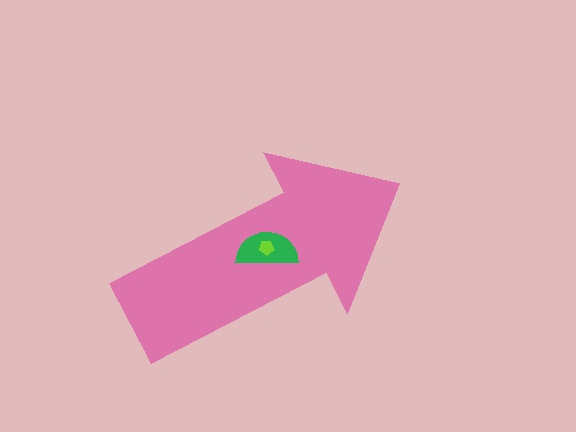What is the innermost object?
The lime pentagon.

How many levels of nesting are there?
3.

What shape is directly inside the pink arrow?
The green semicircle.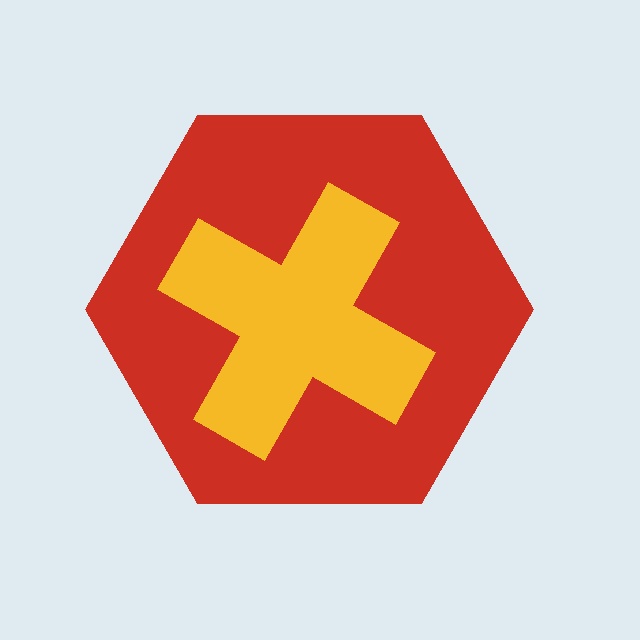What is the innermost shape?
The yellow cross.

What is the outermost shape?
The red hexagon.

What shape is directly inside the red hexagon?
The yellow cross.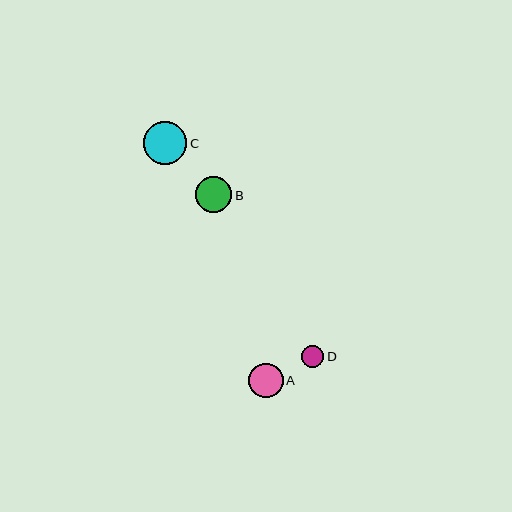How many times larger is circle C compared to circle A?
Circle C is approximately 1.3 times the size of circle A.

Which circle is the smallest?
Circle D is the smallest with a size of approximately 22 pixels.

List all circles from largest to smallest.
From largest to smallest: C, B, A, D.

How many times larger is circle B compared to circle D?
Circle B is approximately 1.7 times the size of circle D.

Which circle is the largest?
Circle C is the largest with a size of approximately 43 pixels.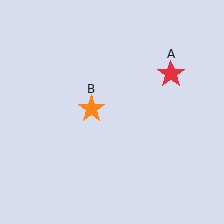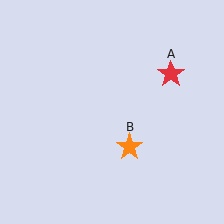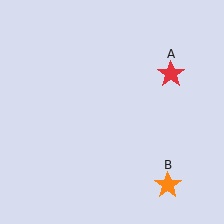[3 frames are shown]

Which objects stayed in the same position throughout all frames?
Red star (object A) remained stationary.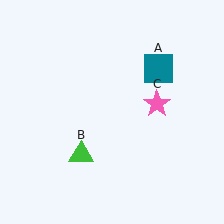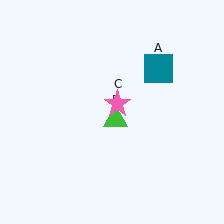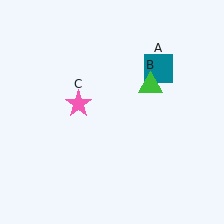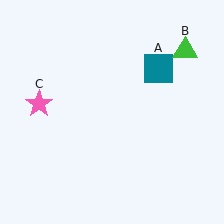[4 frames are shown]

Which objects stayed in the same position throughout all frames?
Teal square (object A) remained stationary.